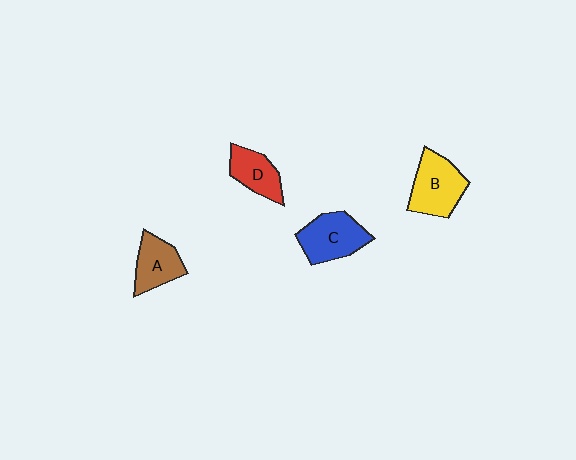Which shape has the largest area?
Shape B (yellow).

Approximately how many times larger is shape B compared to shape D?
Approximately 1.4 times.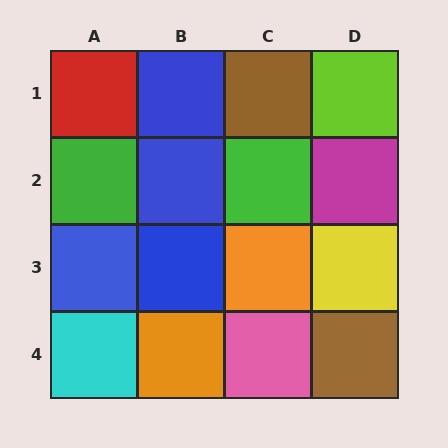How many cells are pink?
1 cell is pink.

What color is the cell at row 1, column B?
Blue.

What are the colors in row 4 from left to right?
Cyan, orange, pink, brown.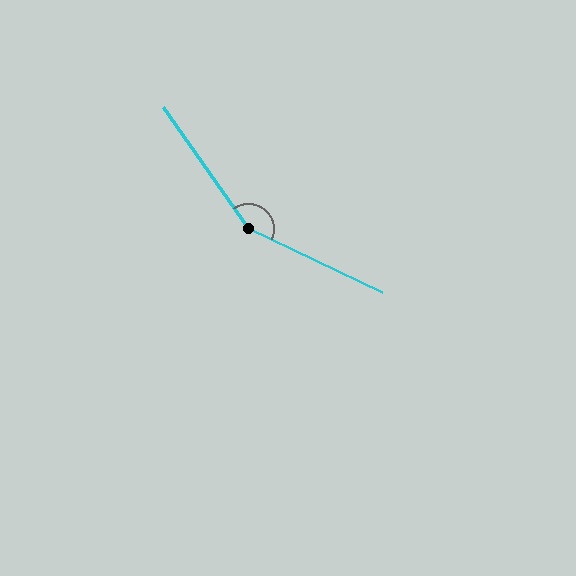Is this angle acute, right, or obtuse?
It is obtuse.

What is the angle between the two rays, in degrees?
Approximately 151 degrees.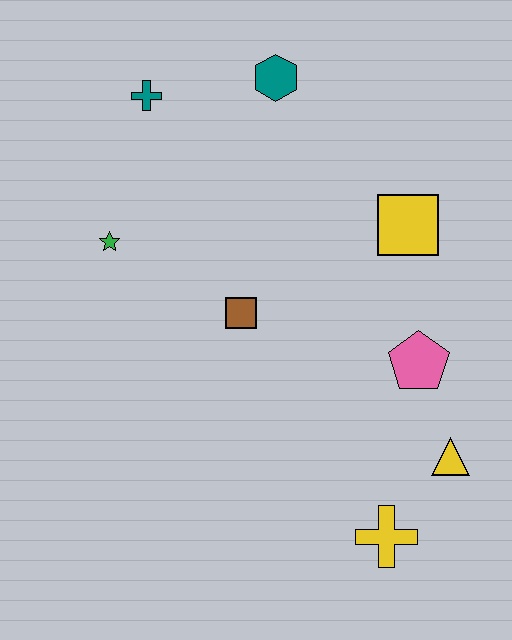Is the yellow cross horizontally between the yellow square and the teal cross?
Yes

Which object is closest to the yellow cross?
The yellow triangle is closest to the yellow cross.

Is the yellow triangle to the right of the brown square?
Yes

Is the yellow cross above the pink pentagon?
No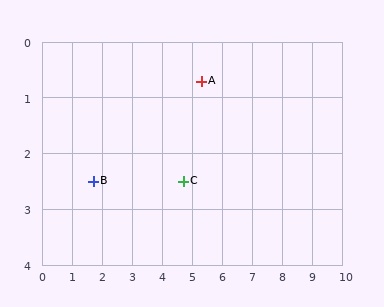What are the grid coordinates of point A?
Point A is at approximately (5.3, 0.7).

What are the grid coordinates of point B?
Point B is at approximately (1.7, 2.5).